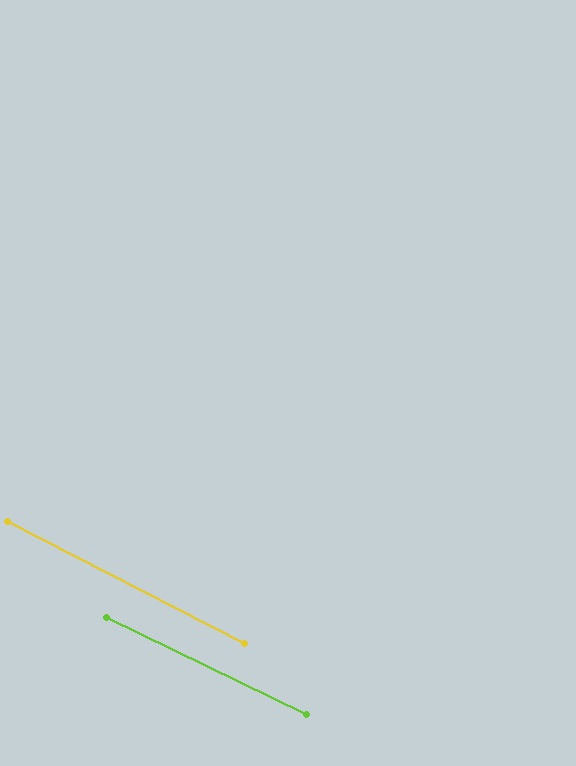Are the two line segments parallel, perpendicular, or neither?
Parallel — their directions differ by only 1.3°.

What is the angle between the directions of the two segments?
Approximately 1 degree.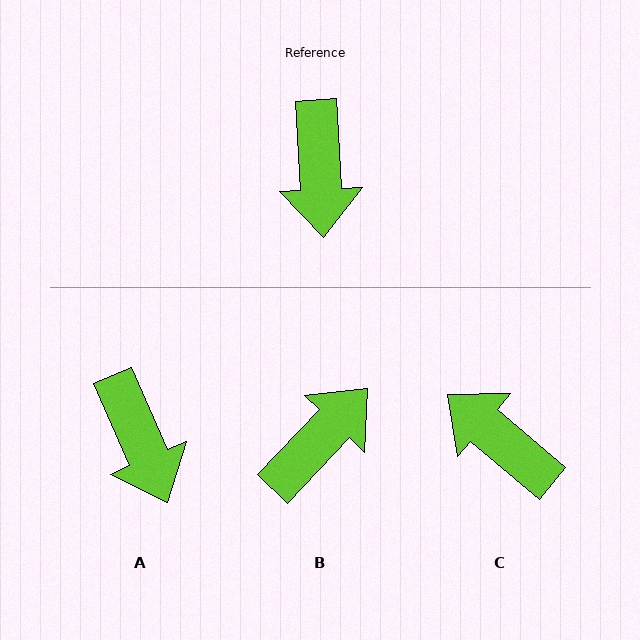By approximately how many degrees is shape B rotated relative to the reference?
Approximately 133 degrees counter-clockwise.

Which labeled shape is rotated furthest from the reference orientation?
C, about 134 degrees away.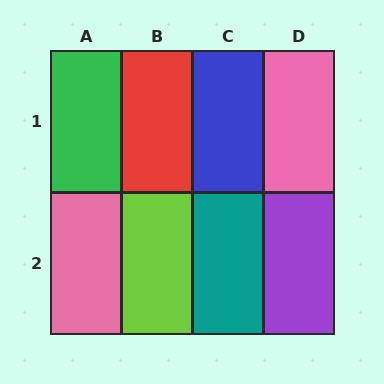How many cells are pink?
2 cells are pink.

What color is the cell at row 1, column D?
Pink.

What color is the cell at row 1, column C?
Blue.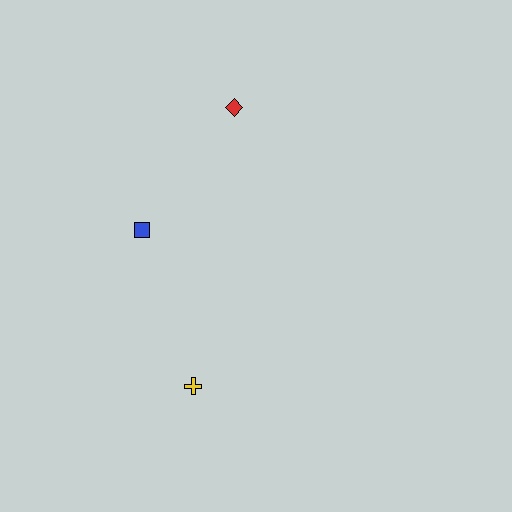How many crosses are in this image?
There is 1 cross.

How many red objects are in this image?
There is 1 red object.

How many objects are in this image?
There are 3 objects.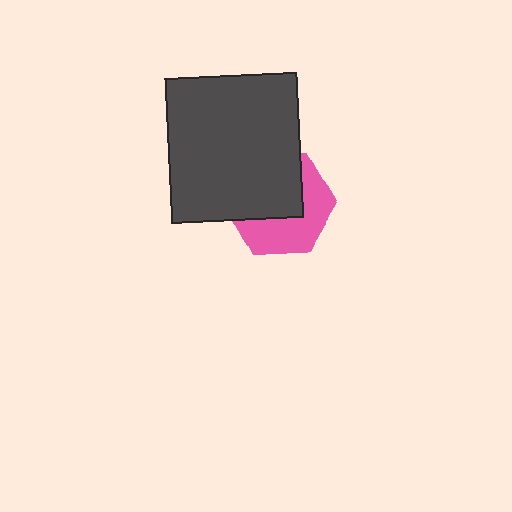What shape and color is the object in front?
The object in front is a dark gray rectangle.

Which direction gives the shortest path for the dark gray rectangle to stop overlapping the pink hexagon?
Moving up gives the shortest separation.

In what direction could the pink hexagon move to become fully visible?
The pink hexagon could move down. That would shift it out from behind the dark gray rectangle entirely.